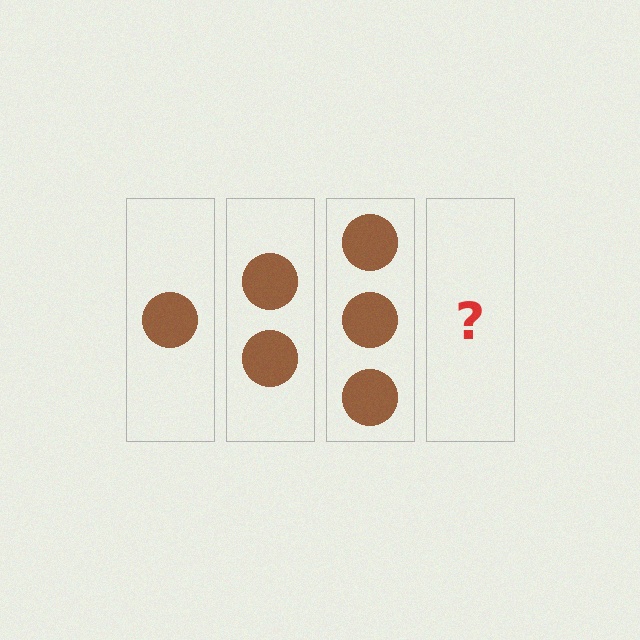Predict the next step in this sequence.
The next step is 4 circles.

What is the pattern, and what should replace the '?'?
The pattern is that each step adds one more circle. The '?' should be 4 circles.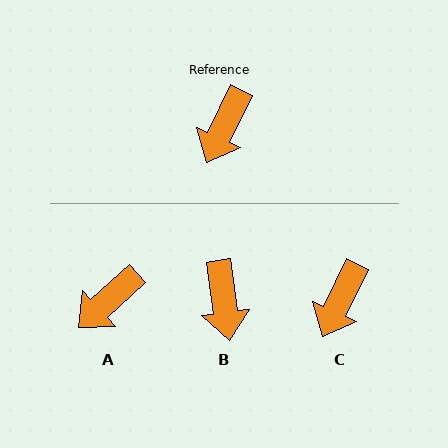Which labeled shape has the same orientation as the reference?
C.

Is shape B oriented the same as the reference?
No, it is off by about 33 degrees.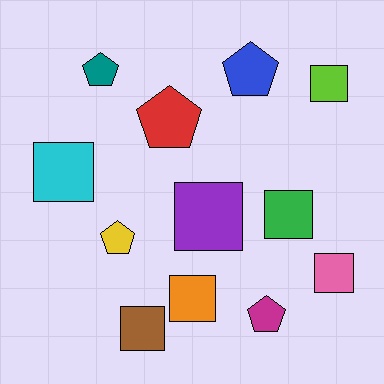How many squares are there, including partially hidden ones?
There are 7 squares.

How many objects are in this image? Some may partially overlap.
There are 12 objects.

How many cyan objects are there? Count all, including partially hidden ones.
There is 1 cyan object.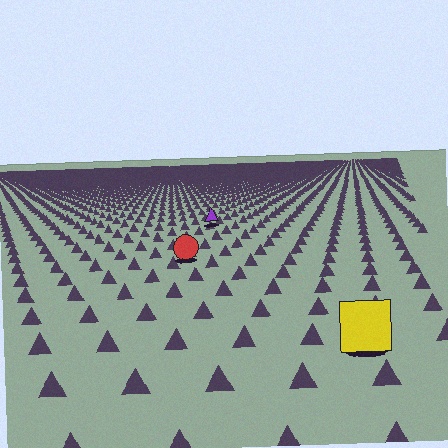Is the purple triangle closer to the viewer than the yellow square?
No. The yellow square is closer — you can tell from the texture gradient: the ground texture is coarser near it.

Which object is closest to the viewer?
The yellow square is closest. The texture marks near it are larger and more spread out.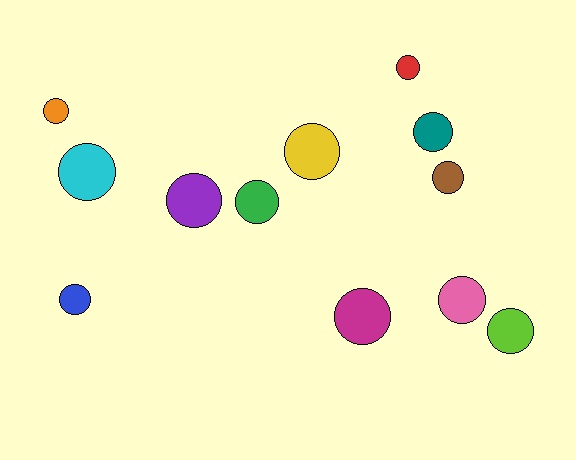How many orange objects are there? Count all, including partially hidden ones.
There is 1 orange object.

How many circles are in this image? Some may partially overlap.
There are 12 circles.